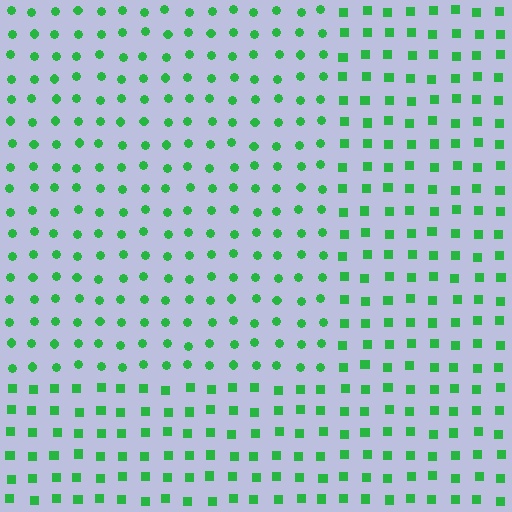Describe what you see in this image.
The image is filled with small green elements arranged in a uniform grid. A rectangle-shaped region contains circles, while the surrounding area contains squares. The boundary is defined purely by the change in element shape.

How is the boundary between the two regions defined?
The boundary is defined by a change in element shape: circles inside vs. squares outside. All elements share the same color and spacing.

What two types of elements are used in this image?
The image uses circles inside the rectangle region and squares outside it.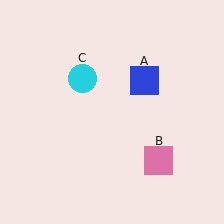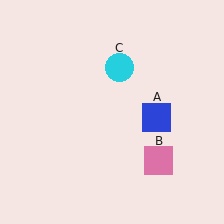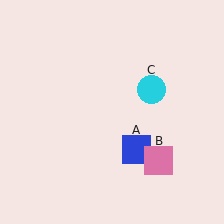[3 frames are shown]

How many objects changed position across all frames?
2 objects changed position: blue square (object A), cyan circle (object C).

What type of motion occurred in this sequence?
The blue square (object A), cyan circle (object C) rotated clockwise around the center of the scene.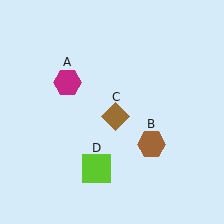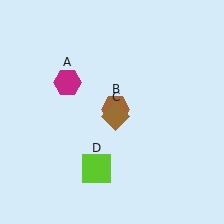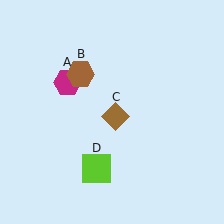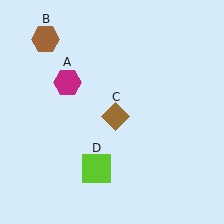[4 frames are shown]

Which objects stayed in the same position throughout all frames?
Magenta hexagon (object A) and brown diamond (object C) and lime square (object D) remained stationary.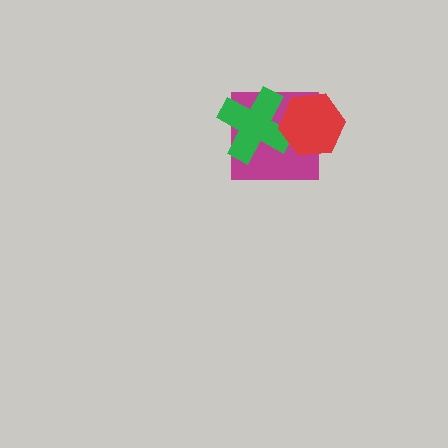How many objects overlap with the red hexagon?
2 objects overlap with the red hexagon.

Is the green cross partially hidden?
Yes, it is partially covered by another shape.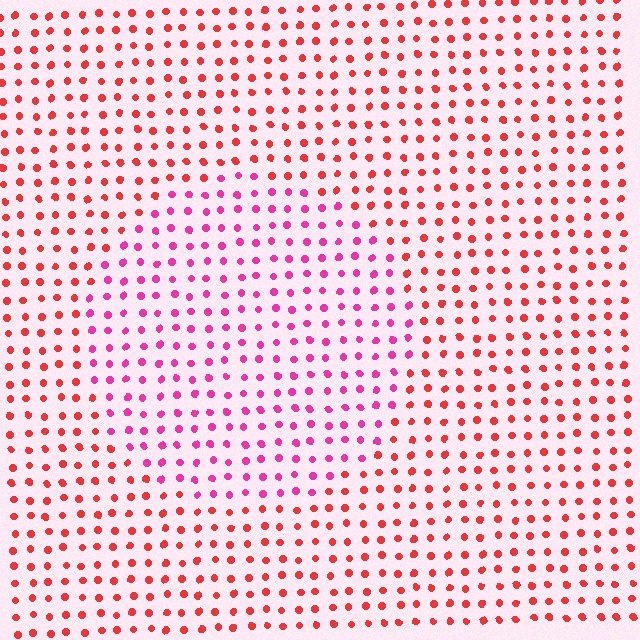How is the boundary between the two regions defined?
The boundary is defined purely by a slight shift in hue (about 36 degrees). Spacing, size, and orientation are identical on both sides.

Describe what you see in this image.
The image is filled with small red elements in a uniform arrangement. A circle-shaped region is visible where the elements are tinted to a slightly different hue, forming a subtle color boundary.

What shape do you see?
I see a circle.